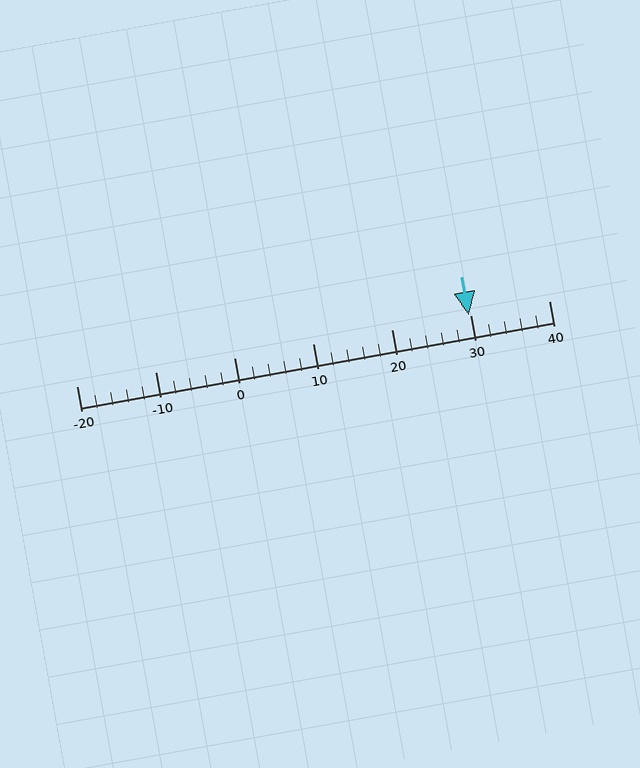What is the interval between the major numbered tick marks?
The major tick marks are spaced 10 units apart.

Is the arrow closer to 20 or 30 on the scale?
The arrow is closer to 30.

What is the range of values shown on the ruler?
The ruler shows values from -20 to 40.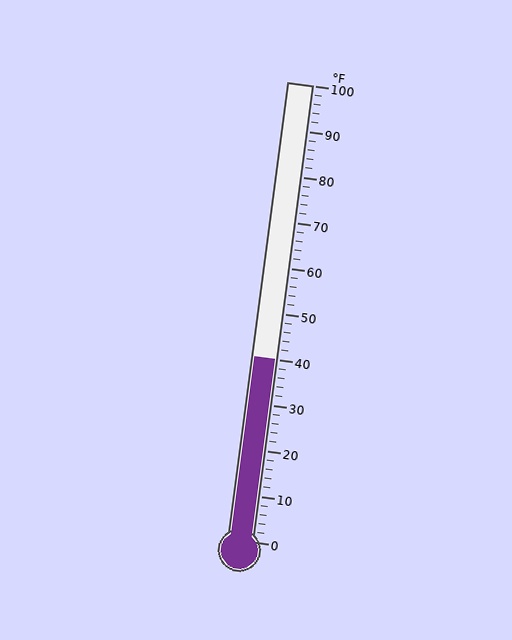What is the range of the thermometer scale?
The thermometer scale ranges from 0°F to 100°F.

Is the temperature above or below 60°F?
The temperature is below 60°F.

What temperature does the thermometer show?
The thermometer shows approximately 40°F.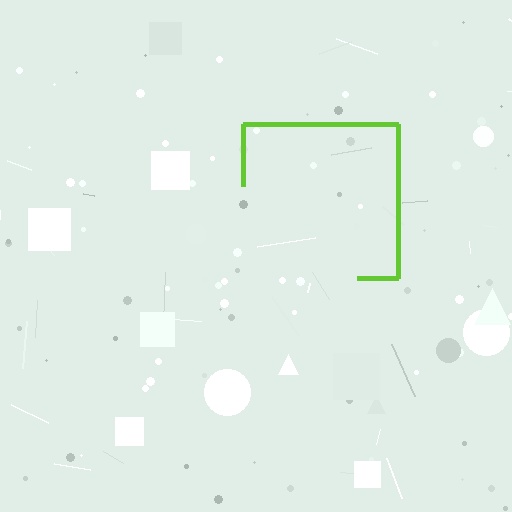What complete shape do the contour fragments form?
The contour fragments form a square.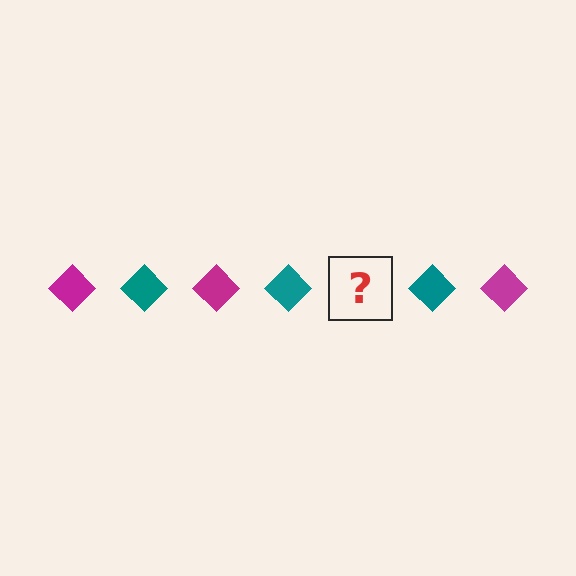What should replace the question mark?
The question mark should be replaced with a magenta diamond.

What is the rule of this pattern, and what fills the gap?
The rule is that the pattern cycles through magenta, teal diamonds. The gap should be filled with a magenta diamond.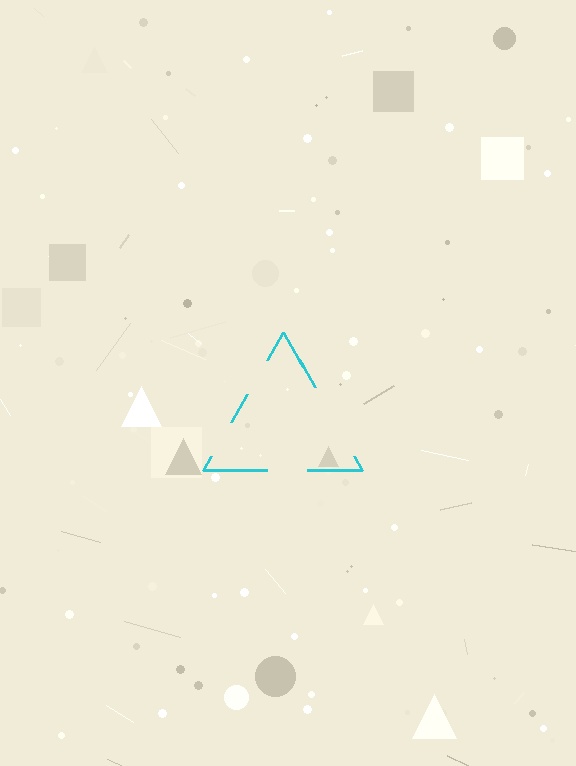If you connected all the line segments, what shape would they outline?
They would outline a triangle.